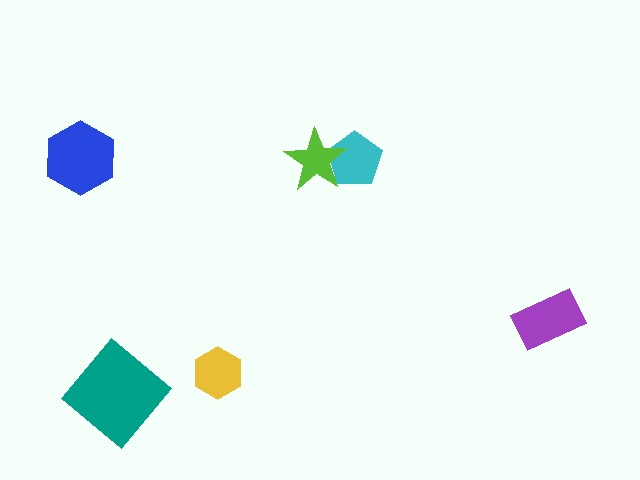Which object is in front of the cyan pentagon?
The lime star is in front of the cyan pentagon.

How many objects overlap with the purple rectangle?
0 objects overlap with the purple rectangle.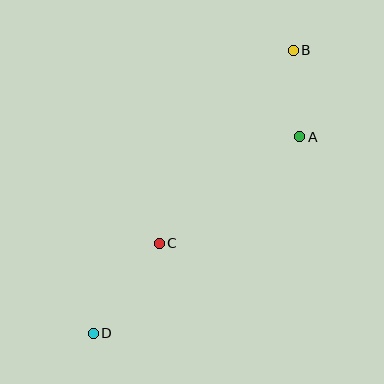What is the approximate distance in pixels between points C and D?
The distance between C and D is approximately 112 pixels.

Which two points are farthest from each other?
Points B and D are farthest from each other.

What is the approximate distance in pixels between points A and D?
The distance between A and D is approximately 285 pixels.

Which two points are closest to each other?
Points A and B are closest to each other.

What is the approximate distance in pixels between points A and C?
The distance between A and C is approximately 176 pixels.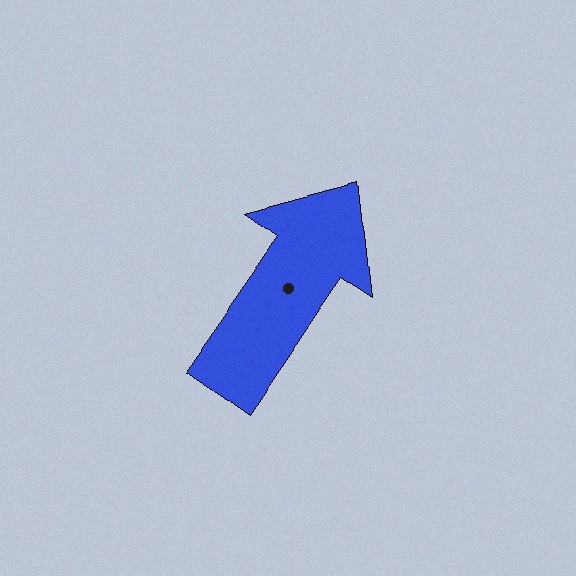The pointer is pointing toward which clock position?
Roughly 1 o'clock.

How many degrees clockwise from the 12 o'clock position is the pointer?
Approximately 35 degrees.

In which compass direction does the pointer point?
Northeast.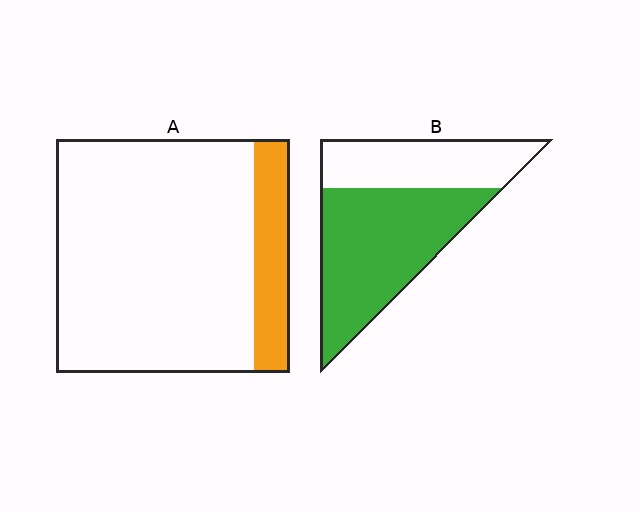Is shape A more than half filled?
No.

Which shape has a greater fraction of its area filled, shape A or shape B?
Shape B.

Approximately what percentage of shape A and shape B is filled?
A is approximately 15% and B is approximately 65%.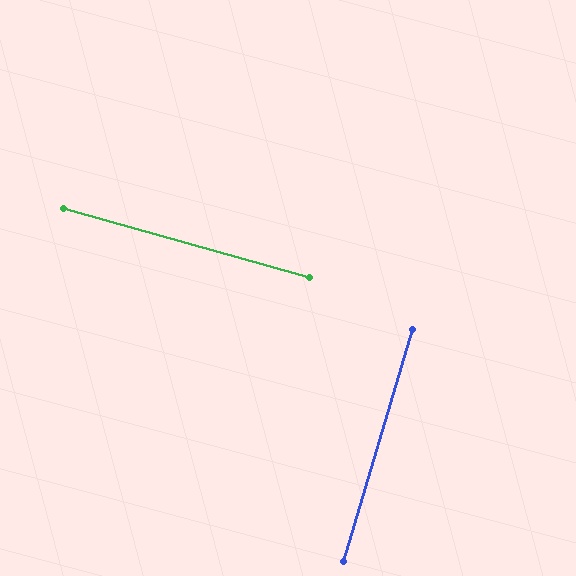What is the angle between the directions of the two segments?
Approximately 89 degrees.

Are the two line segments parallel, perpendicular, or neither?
Perpendicular — they meet at approximately 89°.